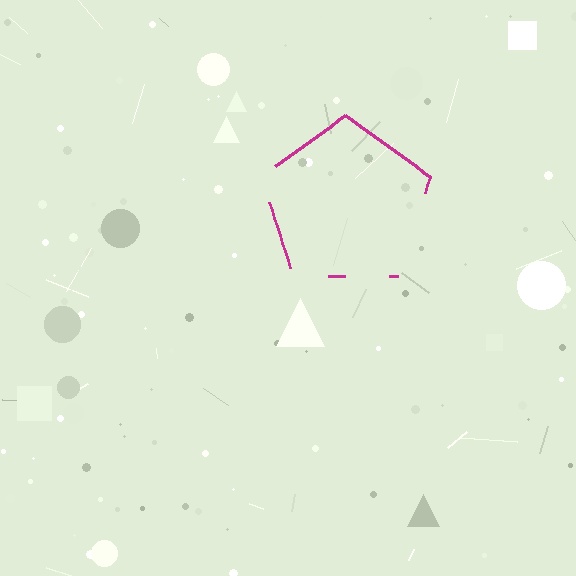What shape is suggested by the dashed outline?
The dashed outline suggests a pentagon.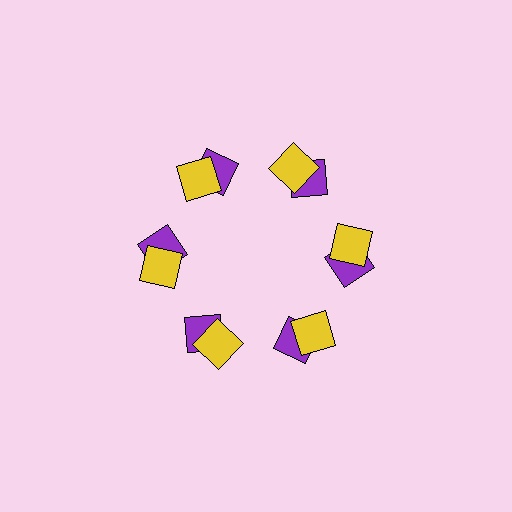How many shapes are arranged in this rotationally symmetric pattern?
There are 12 shapes, arranged in 6 groups of 2.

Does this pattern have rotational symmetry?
Yes, this pattern has 6-fold rotational symmetry. It looks the same after rotating 60 degrees around the center.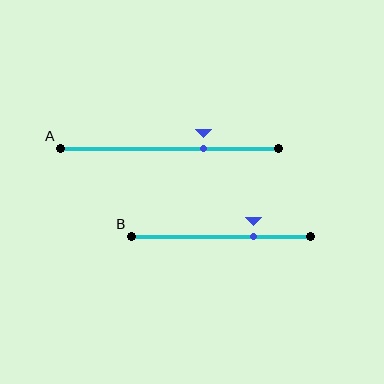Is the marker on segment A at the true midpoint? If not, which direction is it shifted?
No, the marker on segment A is shifted to the right by about 16% of the segment length.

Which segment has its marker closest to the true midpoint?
Segment A has its marker closest to the true midpoint.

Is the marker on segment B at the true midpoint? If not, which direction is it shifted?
No, the marker on segment B is shifted to the right by about 18% of the segment length.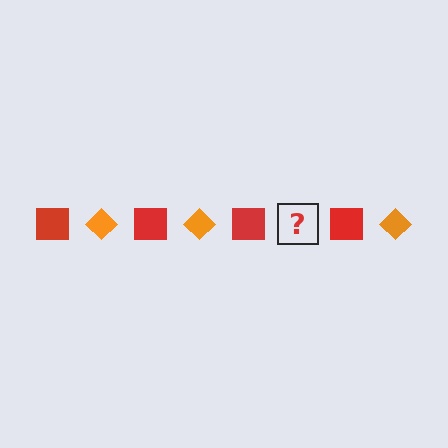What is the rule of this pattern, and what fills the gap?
The rule is that the pattern alternates between red square and orange diamond. The gap should be filled with an orange diamond.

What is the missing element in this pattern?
The missing element is an orange diamond.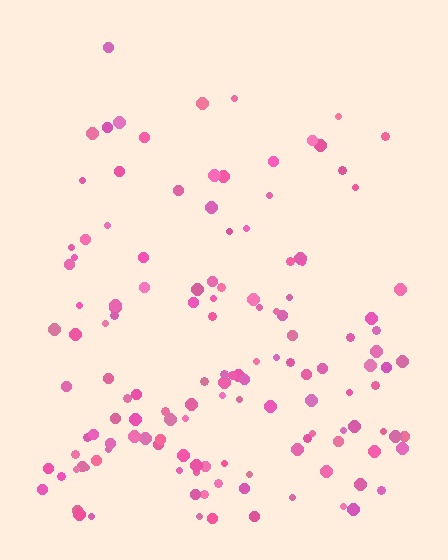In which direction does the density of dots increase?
From top to bottom, with the bottom side densest.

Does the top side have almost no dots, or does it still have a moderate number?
Still a moderate number, just noticeably fewer than the bottom.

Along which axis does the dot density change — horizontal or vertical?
Vertical.